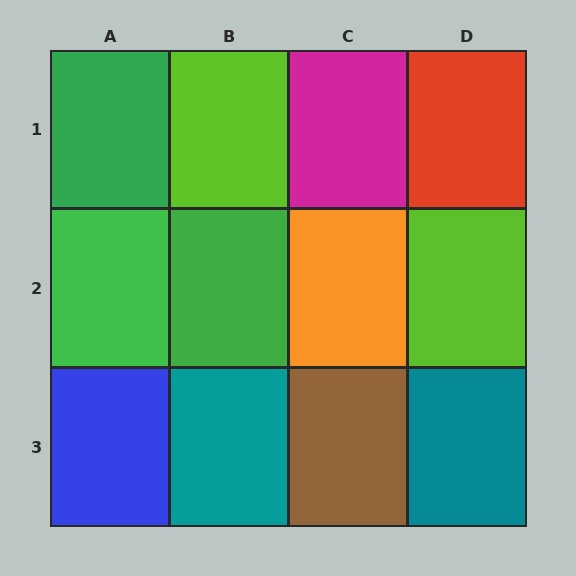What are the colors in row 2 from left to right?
Green, green, orange, lime.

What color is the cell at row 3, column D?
Teal.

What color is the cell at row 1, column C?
Magenta.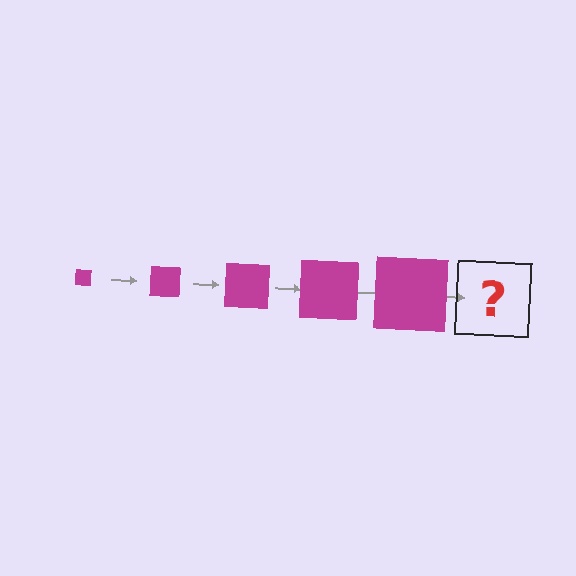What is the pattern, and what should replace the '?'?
The pattern is that the square gets progressively larger each step. The '?' should be a magenta square, larger than the previous one.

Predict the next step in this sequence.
The next step is a magenta square, larger than the previous one.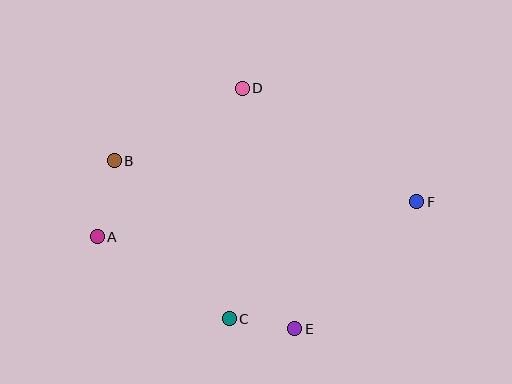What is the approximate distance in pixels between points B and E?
The distance between B and E is approximately 247 pixels.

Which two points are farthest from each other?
Points A and F are farthest from each other.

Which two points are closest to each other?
Points C and E are closest to each other.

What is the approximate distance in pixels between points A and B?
The distance between A and B is approximately 78 pixels.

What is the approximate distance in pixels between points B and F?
The distance between B and F is approximately 305 pixels.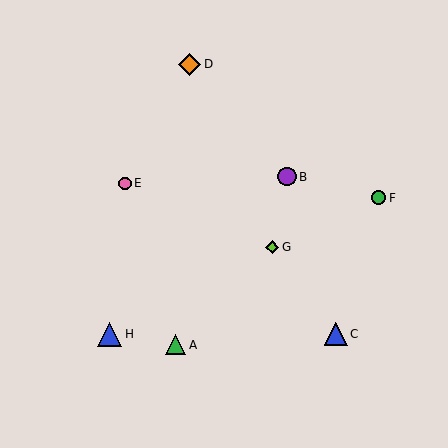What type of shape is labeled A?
Shape A is a green triangle.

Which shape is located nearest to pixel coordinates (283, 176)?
The purple circle (labeled B) at (287, 177) is nearest to that location.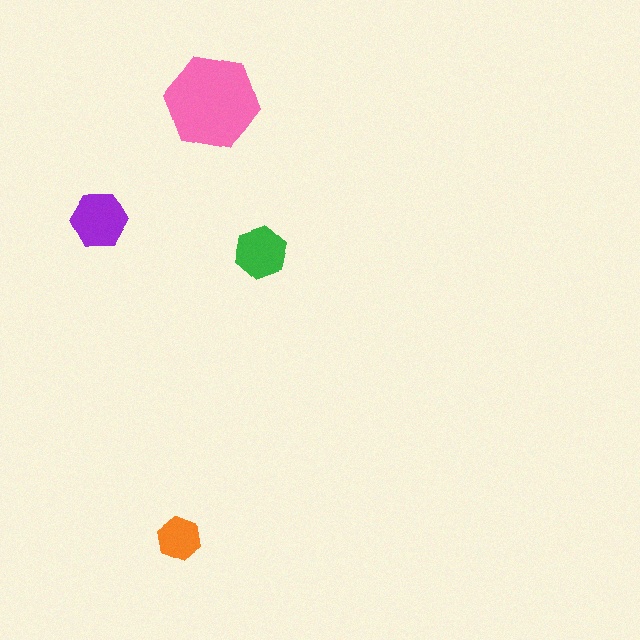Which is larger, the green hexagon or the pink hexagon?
The pink one.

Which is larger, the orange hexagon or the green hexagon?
The green one.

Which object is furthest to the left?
The purple hexagon is leftmost.